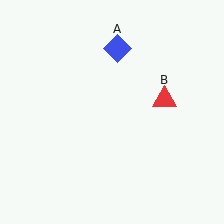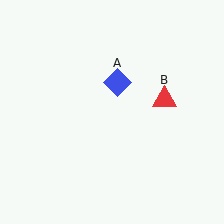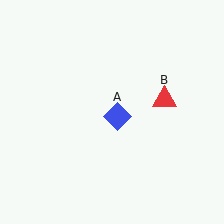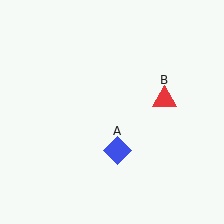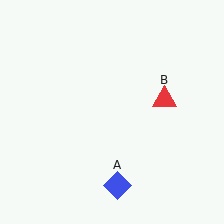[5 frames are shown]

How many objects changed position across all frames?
1 object changed position: blue diamond (object A).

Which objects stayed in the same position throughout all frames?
Red triangle (object B) remained stationary.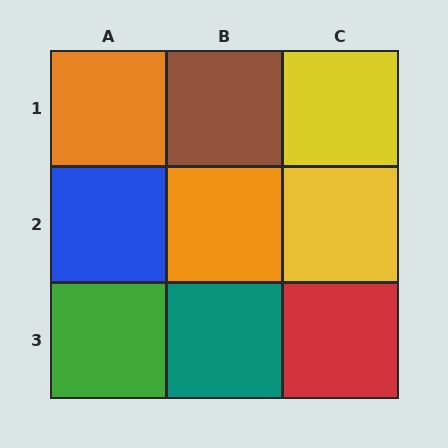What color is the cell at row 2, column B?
Orange.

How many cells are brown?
1 cell is brown.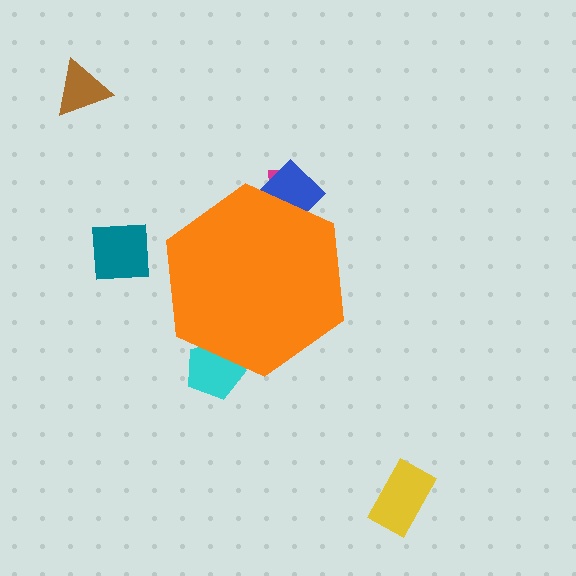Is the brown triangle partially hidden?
No, the brown triangle is fully visible.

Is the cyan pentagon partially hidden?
Yes, the cyan pentagon is partially hidden behind the orange hexagon.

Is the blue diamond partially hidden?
Yes, the blue diamond is partially hidden behind the orange hexagon.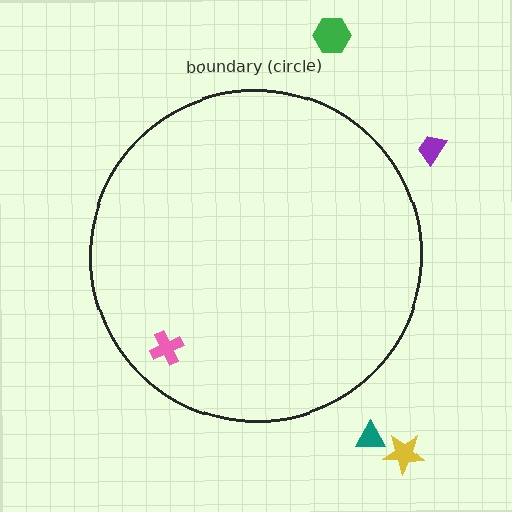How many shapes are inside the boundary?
1 inside, 4 outside.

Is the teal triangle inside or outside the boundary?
Outside.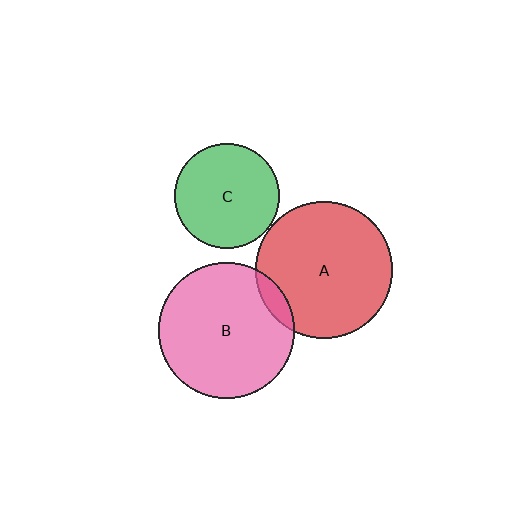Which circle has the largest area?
Circle A (red).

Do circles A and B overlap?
Yes.